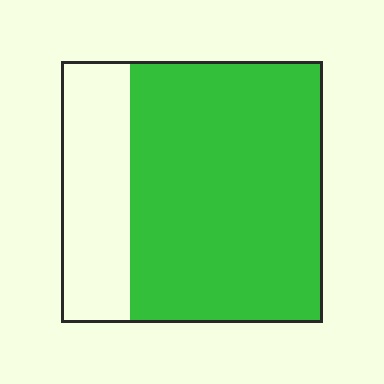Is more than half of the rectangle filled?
Yes.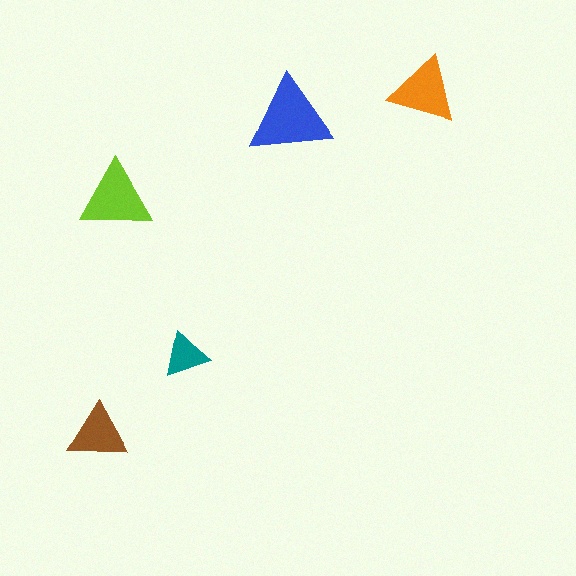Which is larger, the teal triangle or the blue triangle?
The blue one.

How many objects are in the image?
There are 5 objects in the image.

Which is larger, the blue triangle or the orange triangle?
The blue one.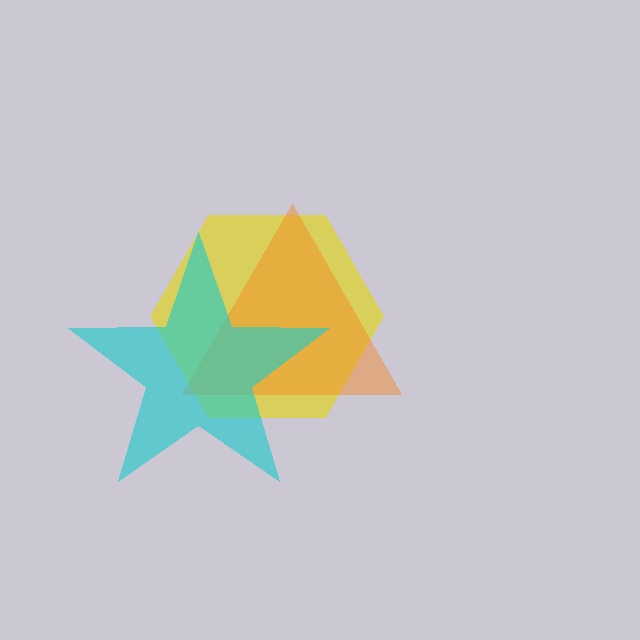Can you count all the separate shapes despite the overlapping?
Yes, there are 3 separate shapes.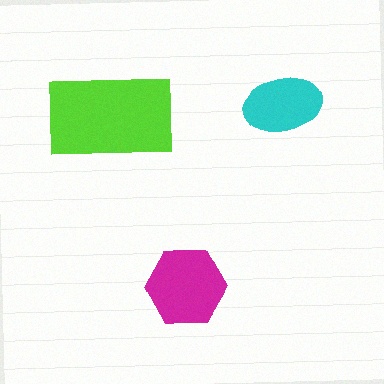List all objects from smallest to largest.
The cyan ellipse, the magenta hexagon, the lime rectangle.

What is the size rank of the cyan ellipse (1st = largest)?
3rd.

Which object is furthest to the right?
The cyan ellipse is rightmost.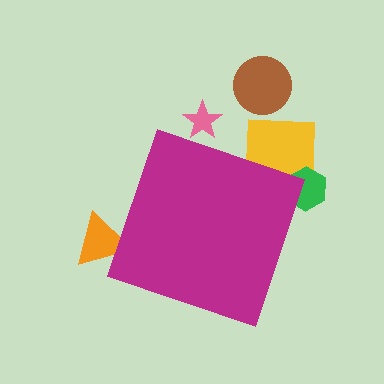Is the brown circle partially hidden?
No, the brown circle is fully visible.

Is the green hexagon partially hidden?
Yes, the green hexagon is partially hidden behind the magenta diamond.